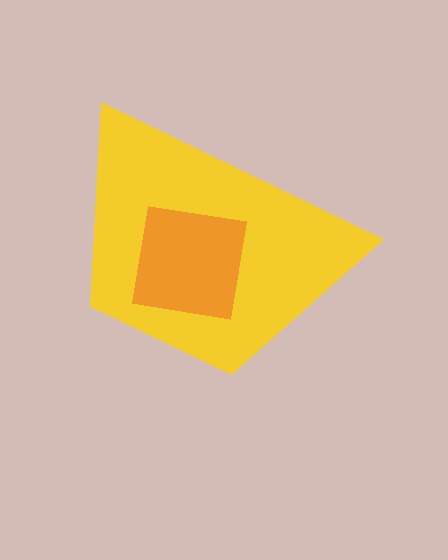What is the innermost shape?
The orange square.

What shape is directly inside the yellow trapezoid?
The orange square.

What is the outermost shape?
The yellow trapezoid.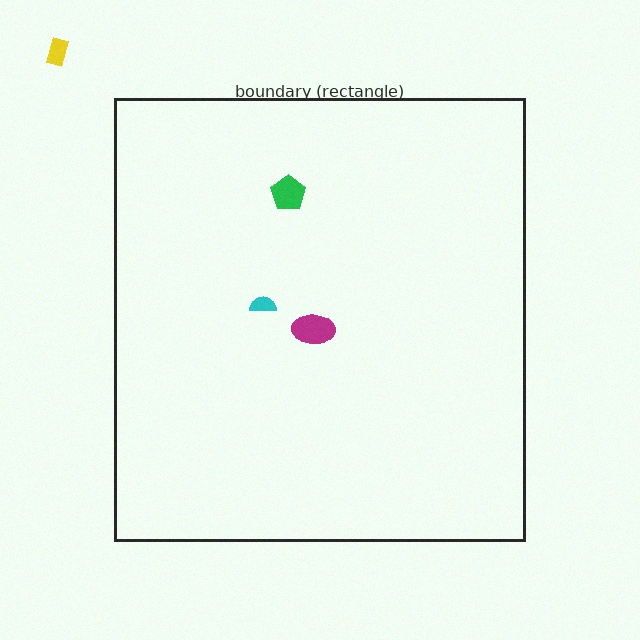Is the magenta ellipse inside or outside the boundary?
Inside.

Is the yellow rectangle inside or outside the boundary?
Outside.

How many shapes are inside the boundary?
3 inside, 1 outside.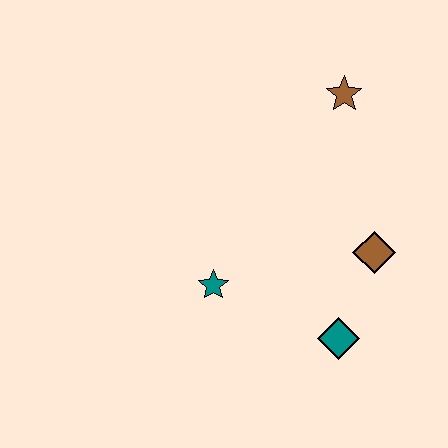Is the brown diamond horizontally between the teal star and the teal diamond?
No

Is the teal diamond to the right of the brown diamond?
No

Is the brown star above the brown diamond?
Yes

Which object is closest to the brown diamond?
The teal diamond is closest to the brown diamond.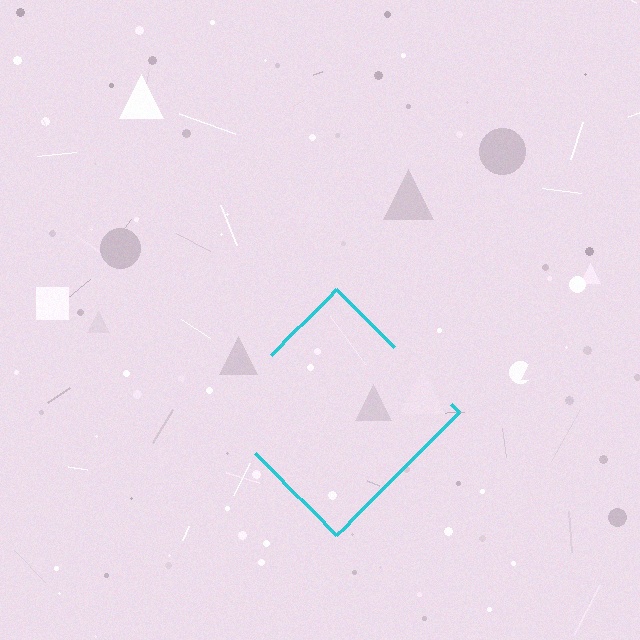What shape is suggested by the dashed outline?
The dashed outline suggests a diamond.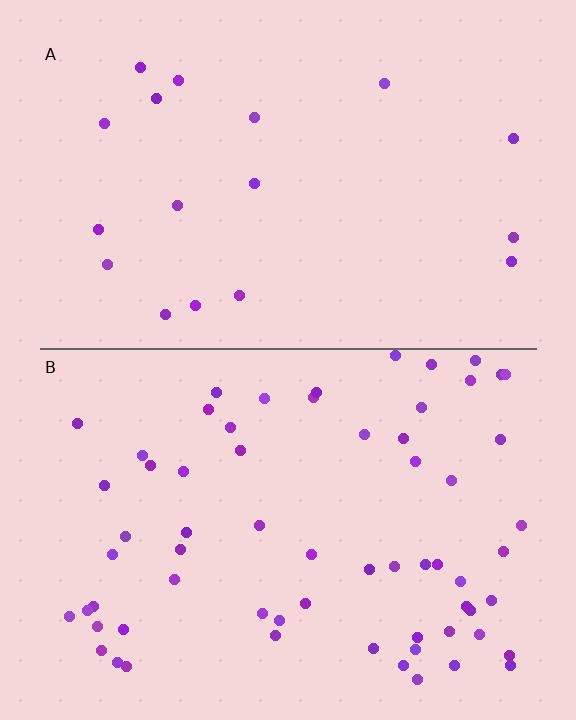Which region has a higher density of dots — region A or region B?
B (the bottom).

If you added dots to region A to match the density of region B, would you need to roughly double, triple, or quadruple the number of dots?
Approximately quadruple.